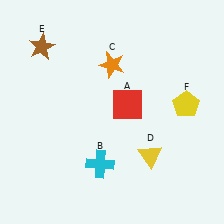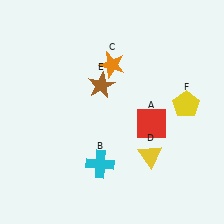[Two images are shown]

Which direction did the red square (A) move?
The red square (A) moved right.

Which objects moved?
The objects that moved are: the red square (A), the brown star (E).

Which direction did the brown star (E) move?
The brown star (E) moved right.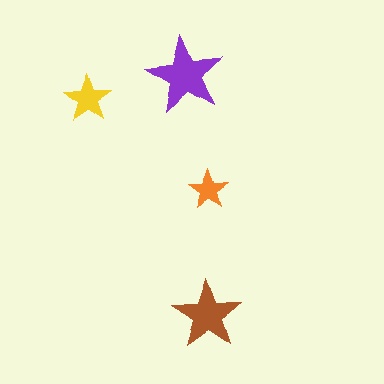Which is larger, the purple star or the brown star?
The purple one.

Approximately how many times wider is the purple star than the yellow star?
About 1.5 times wider.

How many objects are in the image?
There are 4 objects in the image.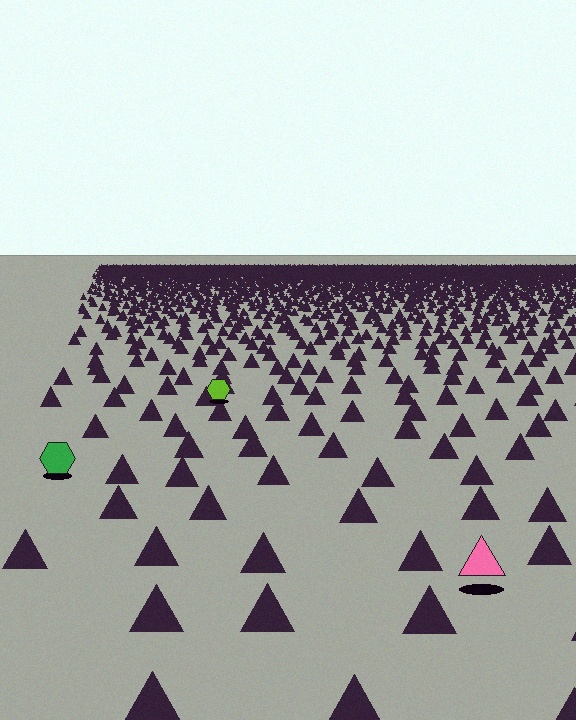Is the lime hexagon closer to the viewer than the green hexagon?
No. The green hexagon is closer — you can tell from the texture gradient: the ground texture is coarser near it.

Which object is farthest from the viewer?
The lime hexagon is farthest from the viewer. It appears smaller and the ground texture around it is denser.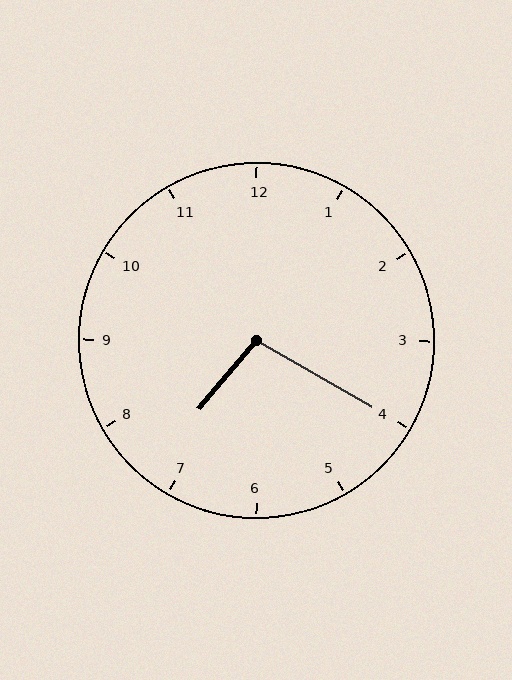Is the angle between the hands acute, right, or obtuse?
It is obtuse.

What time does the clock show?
7:20.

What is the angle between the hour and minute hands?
Approximately 100 degrees.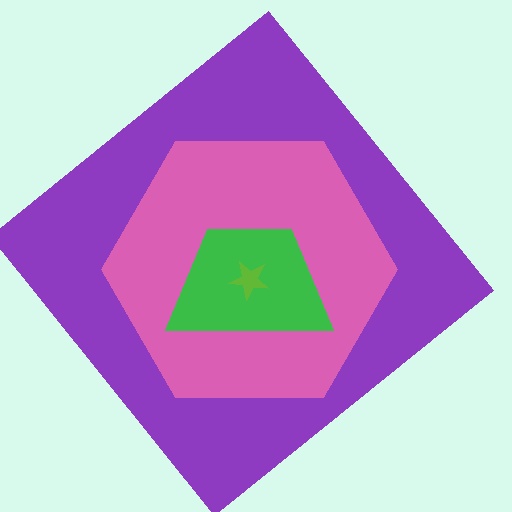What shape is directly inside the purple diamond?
The pink hexagon.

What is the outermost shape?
The purple diamond.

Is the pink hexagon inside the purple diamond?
Yes.